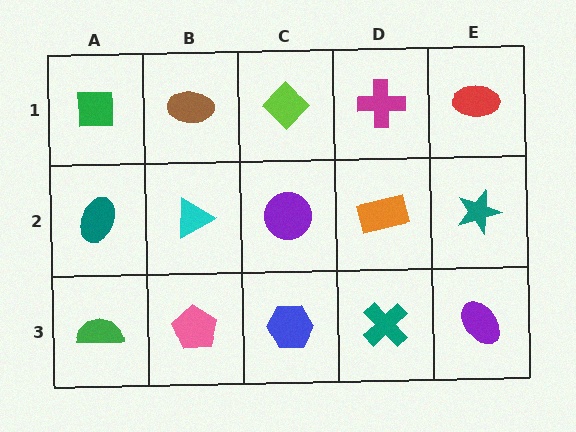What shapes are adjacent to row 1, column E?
A teal star (row 2, column E), a magenta cross (row 1, column D).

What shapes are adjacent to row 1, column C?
A purple circle (row 2, column C), a brown ellipse (row 1, column B), a magenta cross (row 1, column D).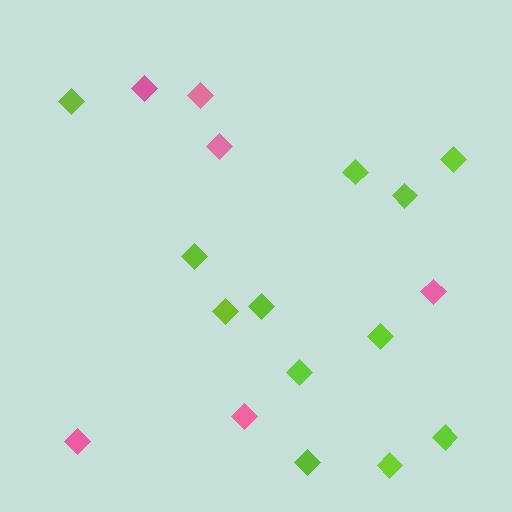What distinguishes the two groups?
There are 2 groups: one group of pink diamonds (6) and one group of lime diamonds (12).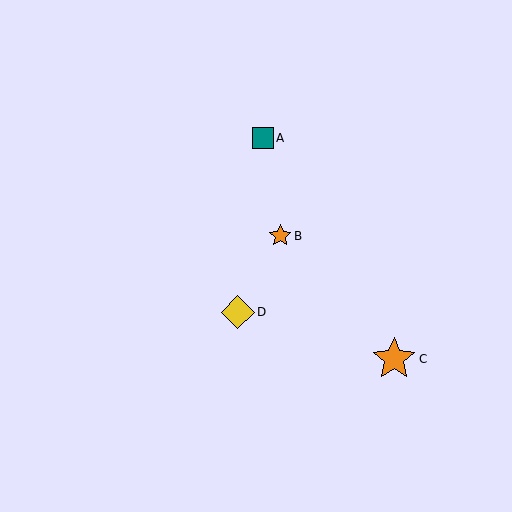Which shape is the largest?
The orange star (labeled C) is the largest.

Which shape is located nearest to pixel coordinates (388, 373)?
The orange star (labeled C) at (394, 359) is nearest to that location.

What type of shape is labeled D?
Shape D is a yellow diamond.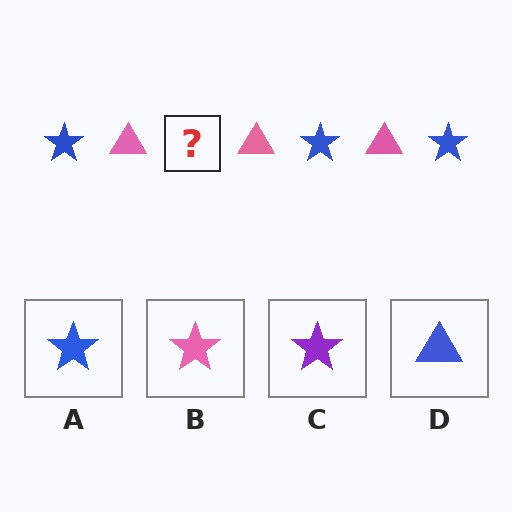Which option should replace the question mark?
Option A.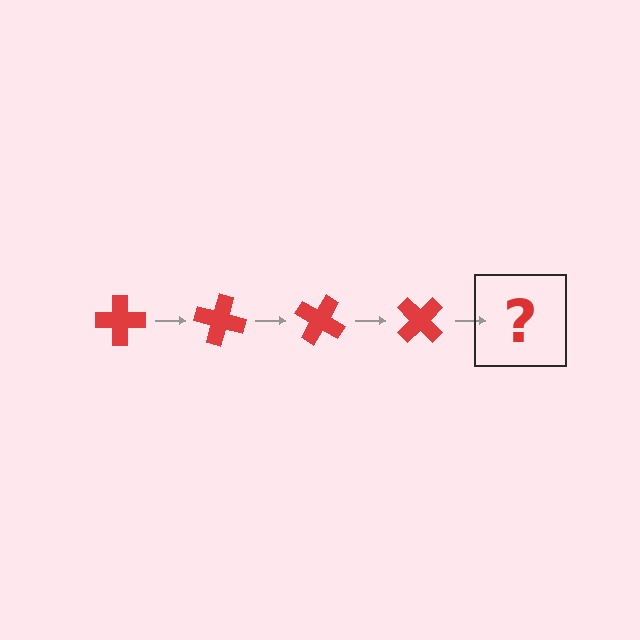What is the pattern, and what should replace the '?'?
The pattern is that the cross rotates 15 degrees each step. The '?' should be a red cross rotated 60 degrees.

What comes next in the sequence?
The next element should be a red cross rotated 60 degrees.